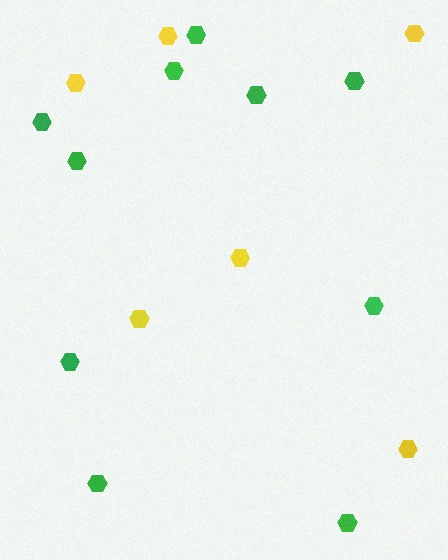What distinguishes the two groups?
There are 2 groups: one group of green hexagons (10) and one group of yellow hexagons (6).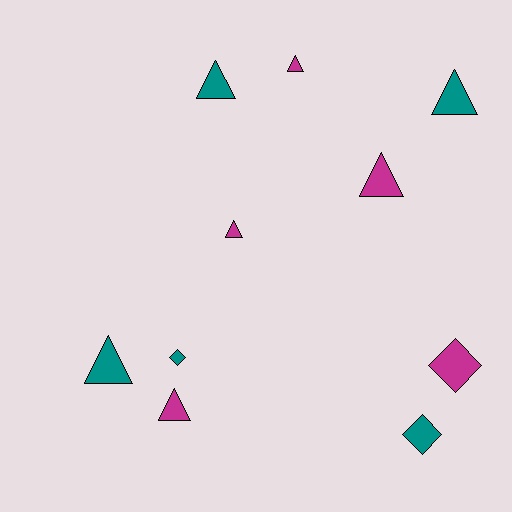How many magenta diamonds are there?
There is 1 magenta diamond.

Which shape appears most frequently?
Triangle, with 7 objects.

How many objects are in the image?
There are 10 objects.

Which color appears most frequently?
Teal, with 5 objects.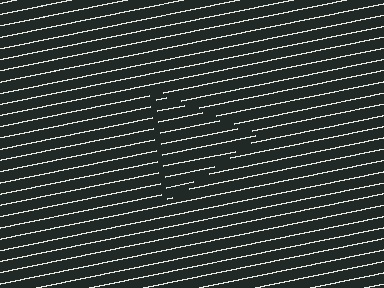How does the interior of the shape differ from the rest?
The interior of the shape contains the same grating, shifted by half a period — the contour is defined by the phase discontinuity where line-ends from the inner and outer gratings abut.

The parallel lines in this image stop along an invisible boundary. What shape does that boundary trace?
An illusory triangle. The interior of the shape contains the same grating, shifted by half a period — the contour is defined by the phase discontinuity where line-ends from the inner and outer gratings abut.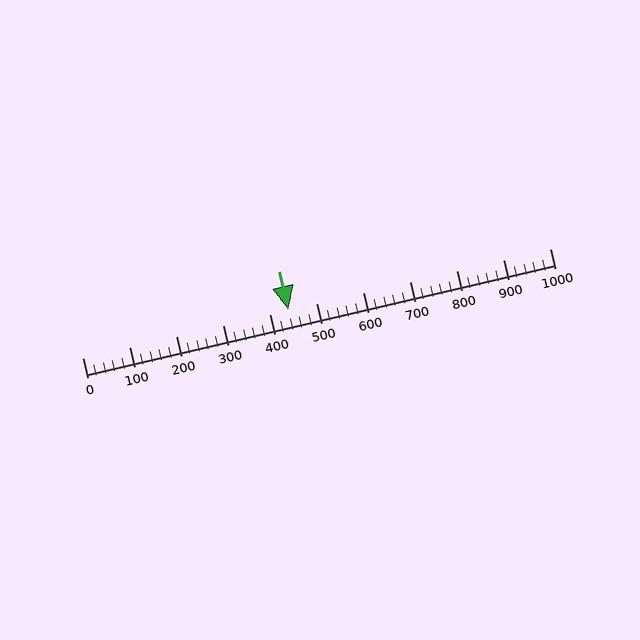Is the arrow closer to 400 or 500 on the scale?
The arrow is closer to 400.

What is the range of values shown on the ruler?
The ruler shows values from 0 to 1000.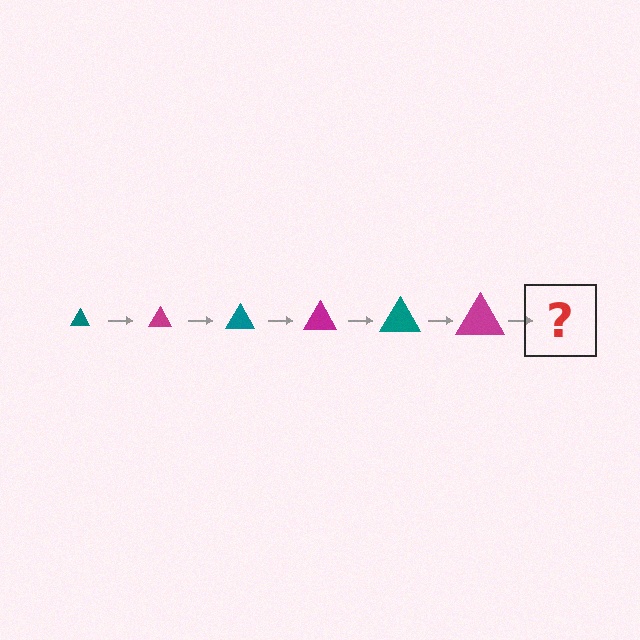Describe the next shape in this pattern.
It should be a teal triangle, larger than the previous one.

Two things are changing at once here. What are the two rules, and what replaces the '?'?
The two rules are that the triangle grows larger each step and the color cycles through teal and magenta. The '?' should be a teal triangle, larger than the previous one.